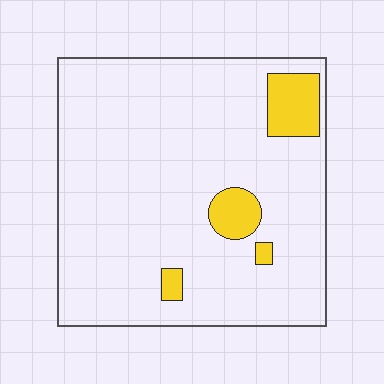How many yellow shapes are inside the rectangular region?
4.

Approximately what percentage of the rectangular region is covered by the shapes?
Approximately 10%.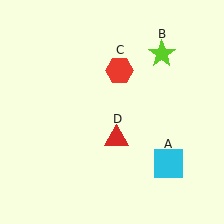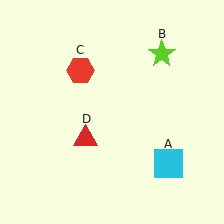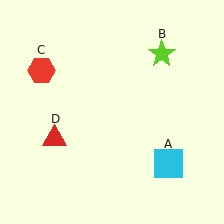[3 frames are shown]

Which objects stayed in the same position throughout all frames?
Cyan square (object A) and lime star (object B) remained stationary.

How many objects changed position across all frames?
2 objects changed position: red hexagon (object C), red triangle (object D).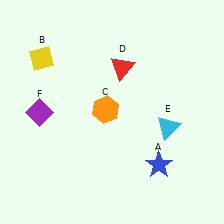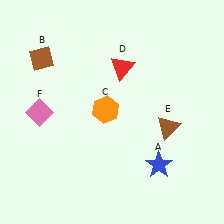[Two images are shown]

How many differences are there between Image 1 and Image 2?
There are 3 differences between the two images.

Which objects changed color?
B changed from yellow to brown. E changed from cyan to brown. F changed from purple to pink.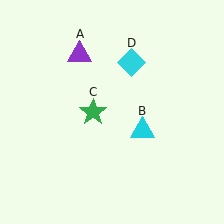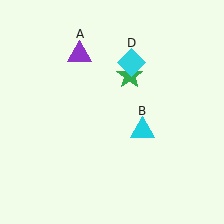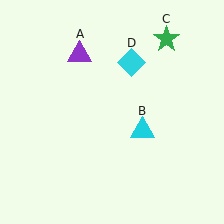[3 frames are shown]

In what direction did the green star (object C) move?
The green star (object C) moved up and to the right.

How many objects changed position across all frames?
1 object changed position: green star (object C).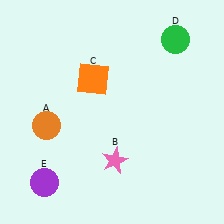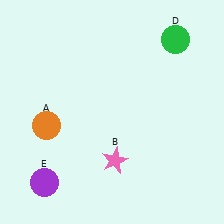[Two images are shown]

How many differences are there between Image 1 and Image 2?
There is 1 difference between the two images.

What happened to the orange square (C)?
The orange square (C) was removed in Image 2. It was in the top-left area of Image 1.